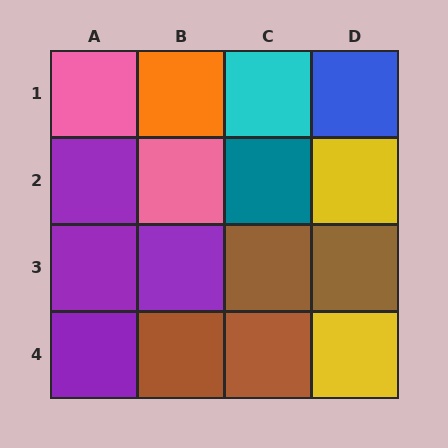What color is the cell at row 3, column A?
Purple.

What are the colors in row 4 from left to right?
Purple, brown, brown, yellow.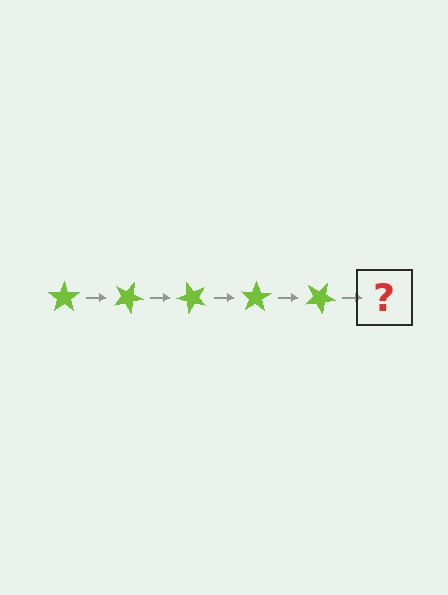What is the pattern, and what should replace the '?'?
The pattern is that the star rotates 25 degrees each step. The '?' should be a lime star rotated 125 degrees.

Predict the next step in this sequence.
The next step is a lime star rotated 125 degrees.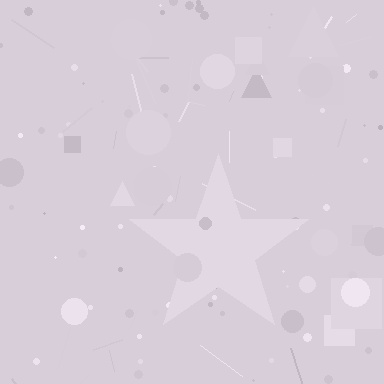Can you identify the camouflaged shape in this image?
The camouflaged shape is a star.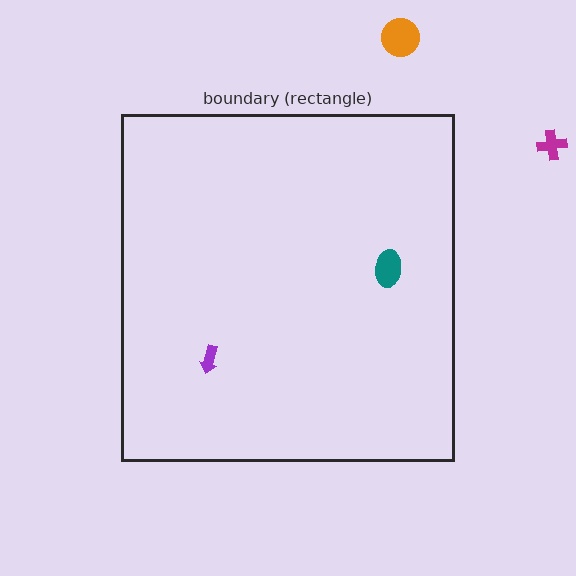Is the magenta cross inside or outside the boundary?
Outside.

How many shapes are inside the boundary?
2 inside, 2 outside.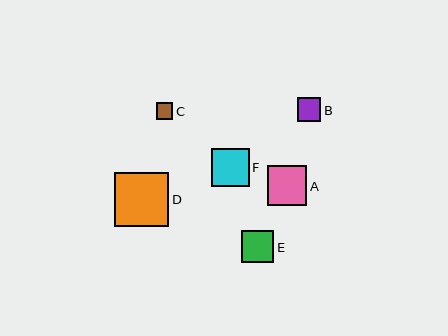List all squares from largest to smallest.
From largest to smallest: D, A, F, E, B, C.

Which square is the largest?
Square D is the largest with a size of approximately 55 pixels.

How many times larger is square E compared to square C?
Square E is approximately 2.0 times the size of square C.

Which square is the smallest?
Square C is the smallest with a size of approximately 16 pixels.